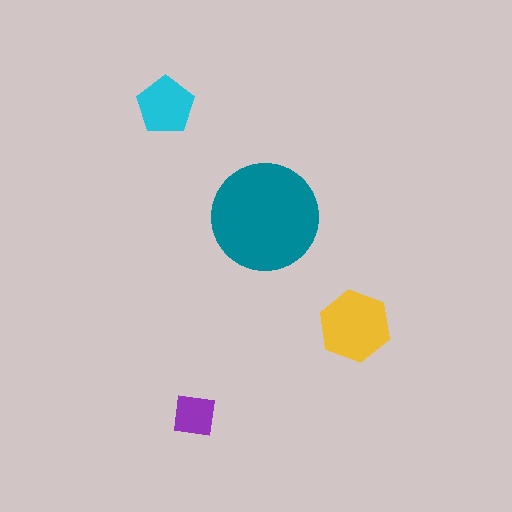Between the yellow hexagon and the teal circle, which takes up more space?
The teal circle.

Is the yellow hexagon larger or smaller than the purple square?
Larger.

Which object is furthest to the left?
The cyan pentagon is leftmost.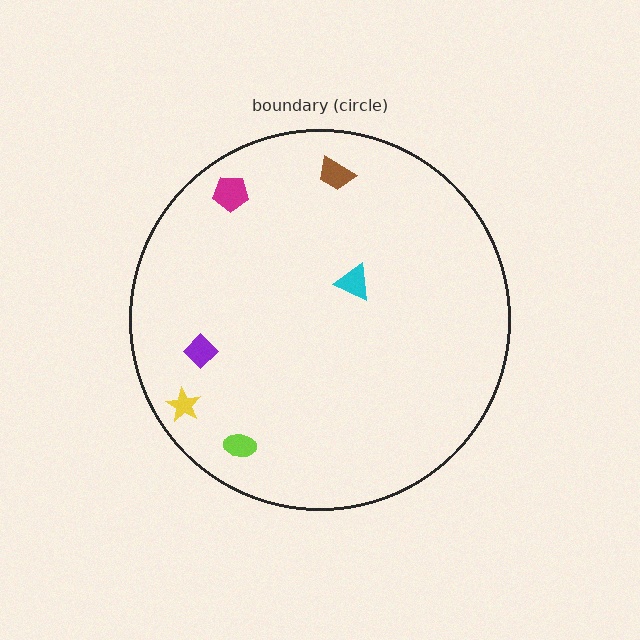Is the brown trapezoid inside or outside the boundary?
Inside.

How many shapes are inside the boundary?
6 inside, 0 outside.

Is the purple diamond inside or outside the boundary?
Inside.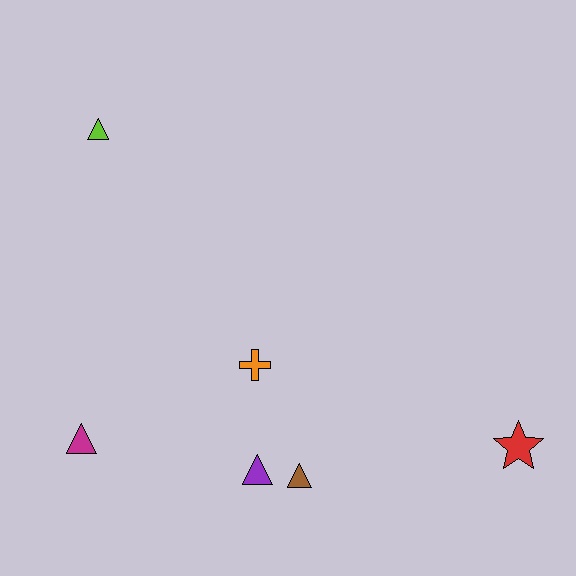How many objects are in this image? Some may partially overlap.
There are 6 objects.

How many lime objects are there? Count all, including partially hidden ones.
There is 1 lime object.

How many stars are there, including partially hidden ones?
There is 1 star.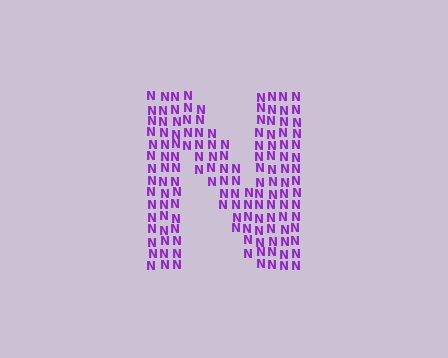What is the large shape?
The large shape is the letter N.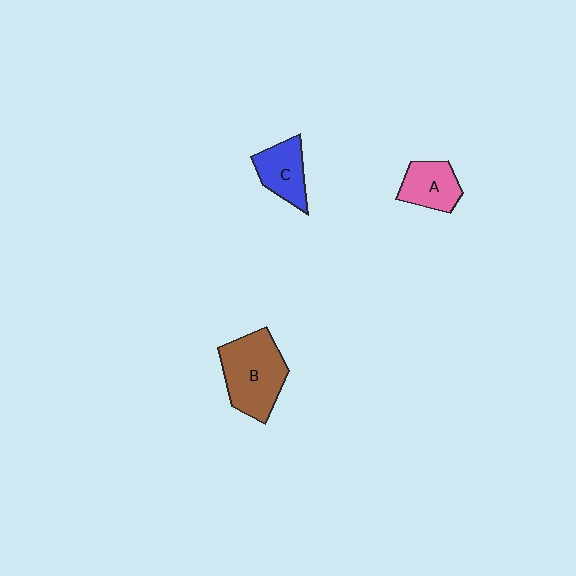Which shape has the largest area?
Shape B (brown).